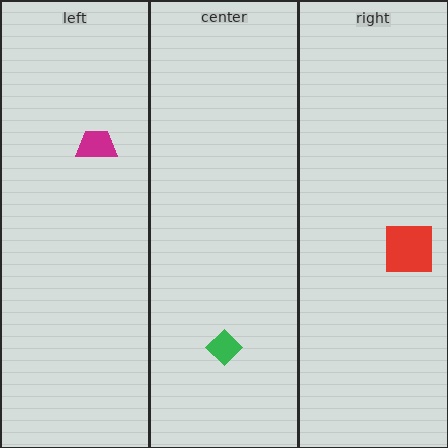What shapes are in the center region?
The green diamond.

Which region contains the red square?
The right region.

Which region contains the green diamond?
The center region.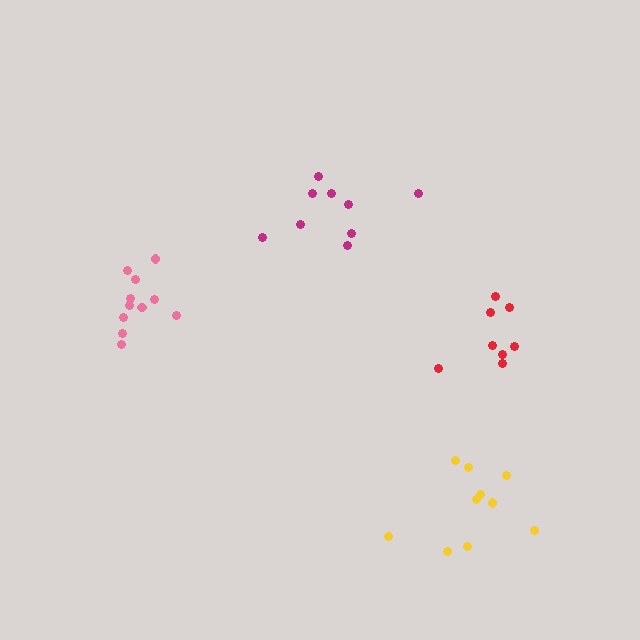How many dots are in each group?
Group 1: 9 dots, Group 2: 10 dots, Group 3: 8 dots, Group 4: 11 dots (38 total).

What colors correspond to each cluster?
The clusters are colored: magenta, yellow, red, pink.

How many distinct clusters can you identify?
There are 4 distinct clusters.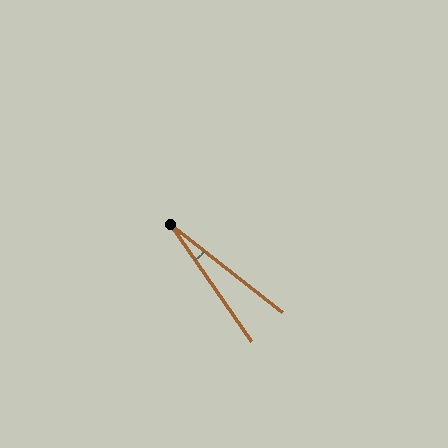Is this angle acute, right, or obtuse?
It is acute.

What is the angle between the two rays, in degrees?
Approximately 17 degrees.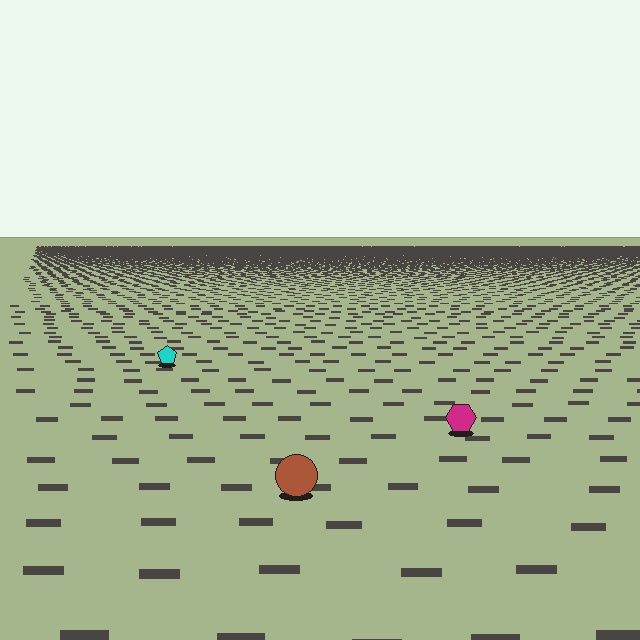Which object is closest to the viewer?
The brown circle is closest. The texture marks near it are larger and more spread out.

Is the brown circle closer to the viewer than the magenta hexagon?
Yes. The brown circle is closer — you can tell from the texture gradient: the ground texture is coarser near it.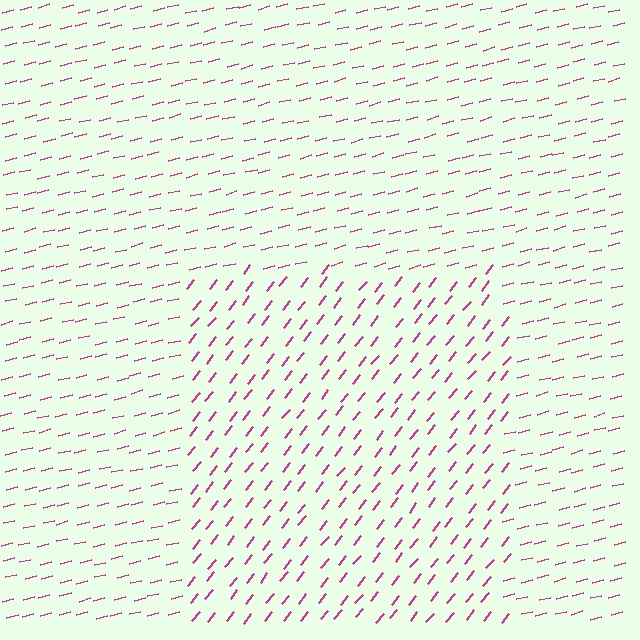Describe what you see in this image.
The image is filled with small magenta line segments. A rectangle region in the image has lines oriented differently from the surrounding lines, creating a visible texture boundary.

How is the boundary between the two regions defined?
The boundary is defined purely by a change in line orientation (approximately 37 degrees difference). All lines are the same color and thickness.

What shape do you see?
I see a rectangle.